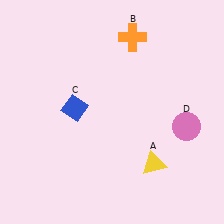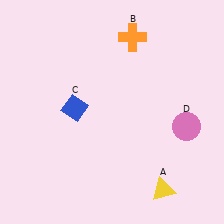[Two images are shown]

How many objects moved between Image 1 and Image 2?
1 object moved between the two images.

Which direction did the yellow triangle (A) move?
The yellow triangle (A) moved down.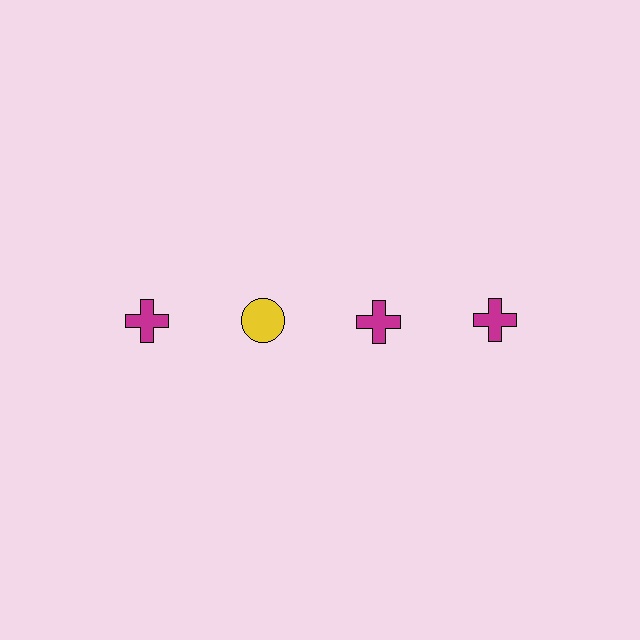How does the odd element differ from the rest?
It differs in both color (yellow instead of magenta) and shape (circle instead of cross).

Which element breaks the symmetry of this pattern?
The yellow circle in the top row, second from left column breaks the symmetry. All other shapes are magenta crosses.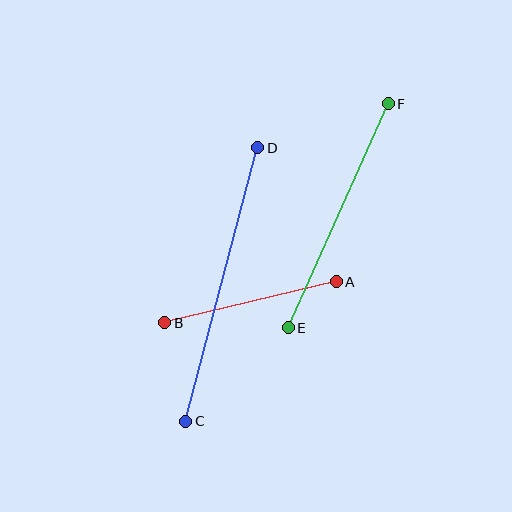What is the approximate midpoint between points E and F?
The midpoint is at approximately (338, 216) pixels.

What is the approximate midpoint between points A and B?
The midpoint is at approximately (250, 302) pixels.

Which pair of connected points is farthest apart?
Points C and D are farthest apart.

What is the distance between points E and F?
The distance is approximately 245 pixels.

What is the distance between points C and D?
The distance is approximately 283 pixels.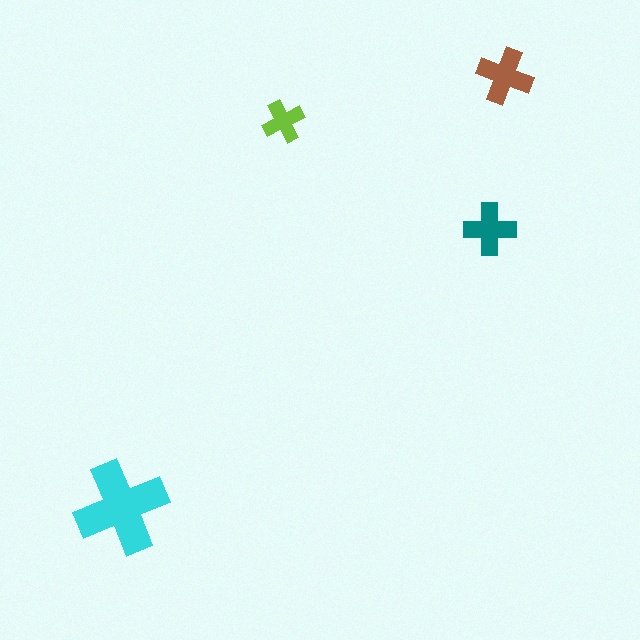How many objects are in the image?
There are 4 objects in the image.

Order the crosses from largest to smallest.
the cyan one, the brown one, the teal one, the lime one.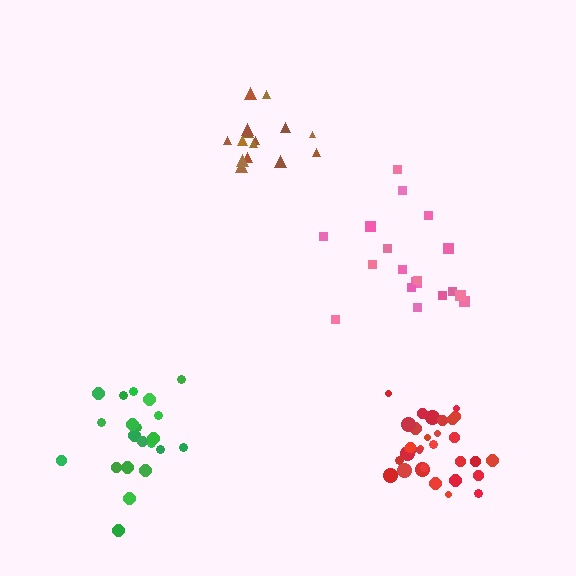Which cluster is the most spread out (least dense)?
Pink.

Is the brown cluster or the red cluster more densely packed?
Red.